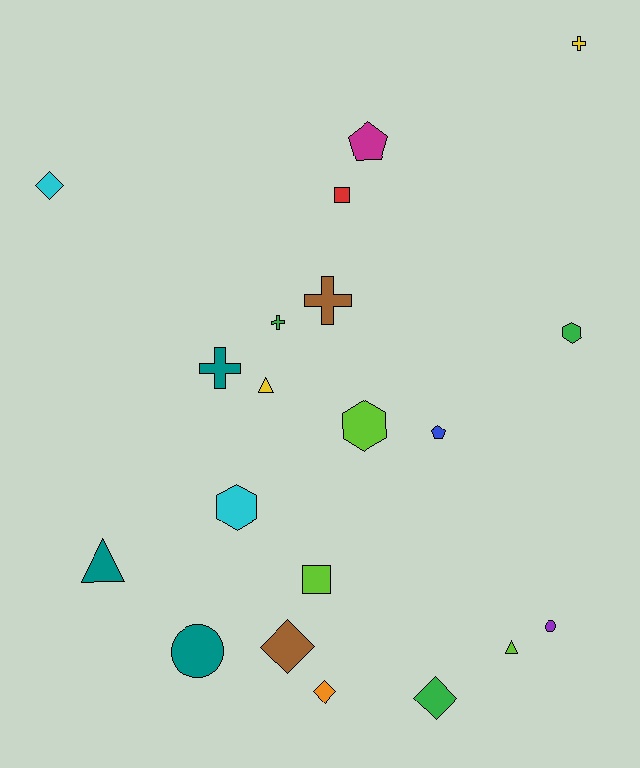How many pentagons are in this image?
There are 2 pentagons.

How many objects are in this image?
There are 20 objects.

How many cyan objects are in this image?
There are 2 cyan objects.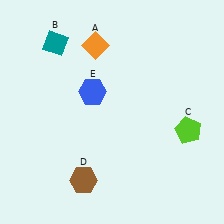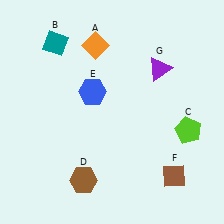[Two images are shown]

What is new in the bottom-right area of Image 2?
A brown diamond (F) was added in the bottom-right area of Image 2.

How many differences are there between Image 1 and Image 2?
There are 2 differences between the two images.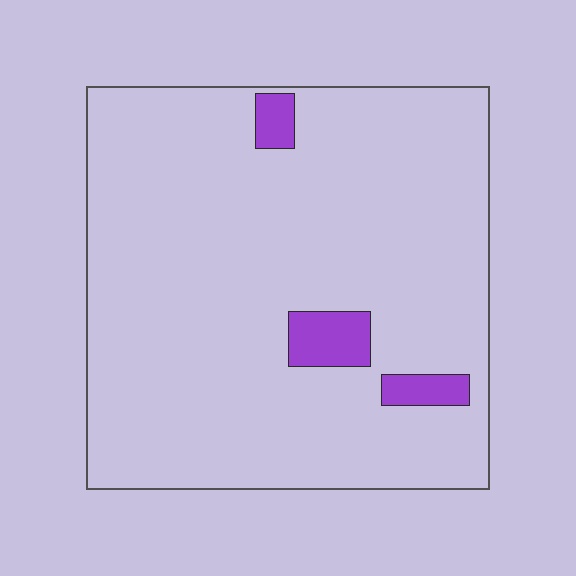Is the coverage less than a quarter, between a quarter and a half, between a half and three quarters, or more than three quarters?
Less than a quarter.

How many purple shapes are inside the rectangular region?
3.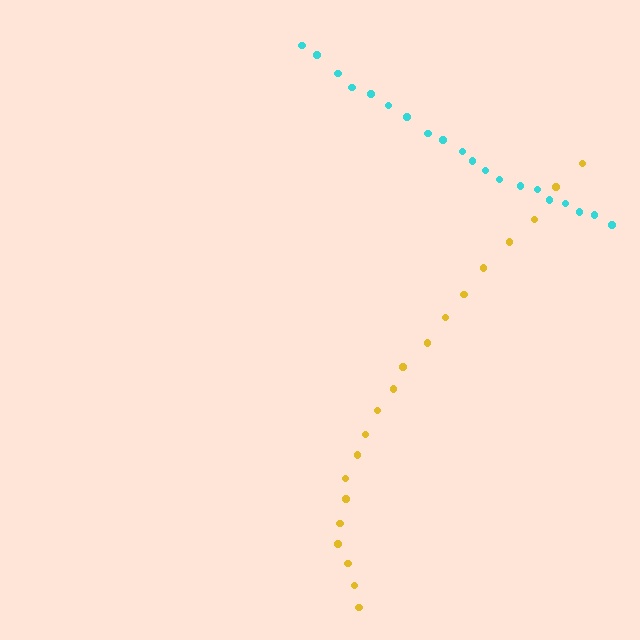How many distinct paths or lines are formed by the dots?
There are 2 distinct paths.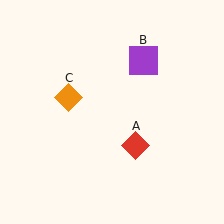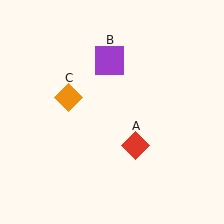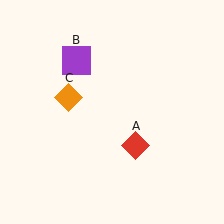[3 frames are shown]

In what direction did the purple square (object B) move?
The purple square (object B) moved left.